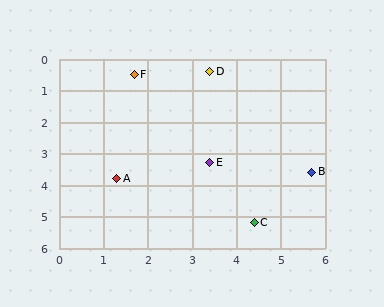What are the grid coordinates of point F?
Point F is at approximately (1.7, 0.5).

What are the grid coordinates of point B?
Point B is at approximately (5.7, 3.6).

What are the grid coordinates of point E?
Point E is at approximately (3.4, 3.3).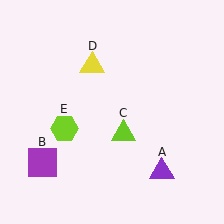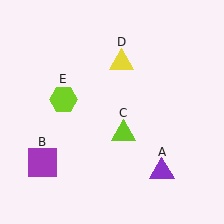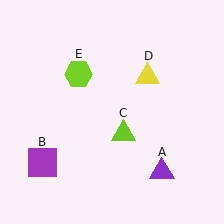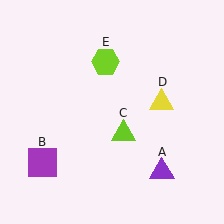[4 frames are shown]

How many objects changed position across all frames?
2 objects changed position: yellow triangle (object D), lime hexagon (object E).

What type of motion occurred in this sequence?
The yellow triangle (object D), lime hexagon (object E) rotated clockwise around the center of the scene.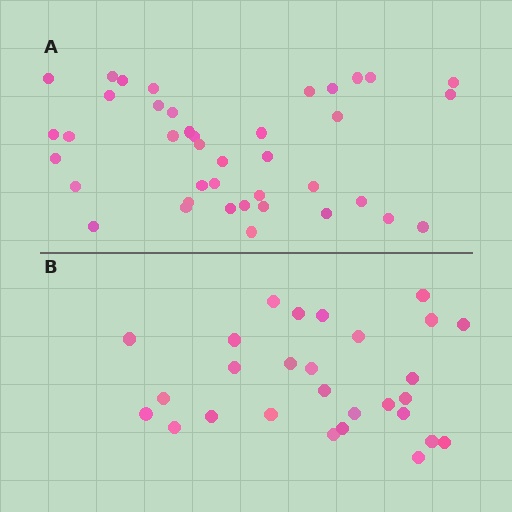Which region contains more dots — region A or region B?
Region A (the top region) has more dots.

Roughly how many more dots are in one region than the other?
Region A has roughly 12 or so more dots than region B.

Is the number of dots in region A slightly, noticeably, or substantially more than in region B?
Region A has noticeably more, but not dramatically so. The ratio is roughly 1.4 to 1.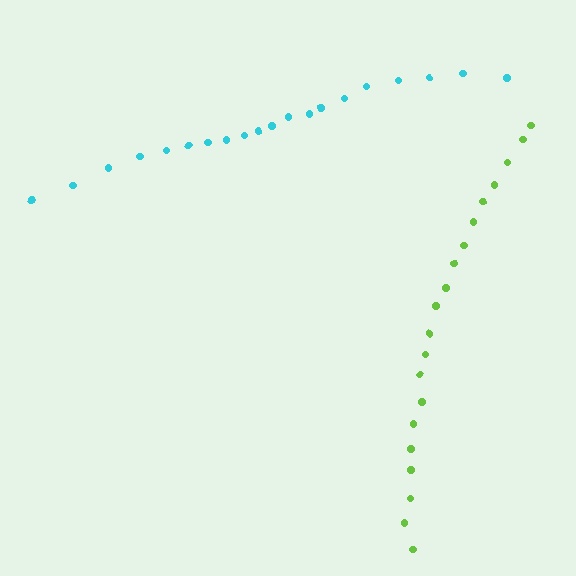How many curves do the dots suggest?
There are 2 distinct paths.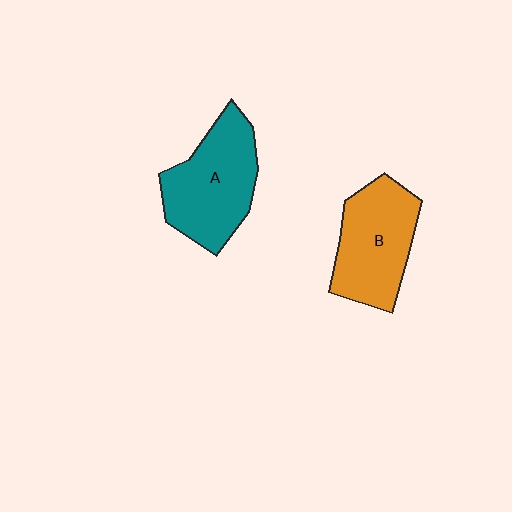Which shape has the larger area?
Shape A (teal).